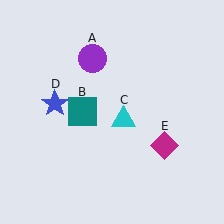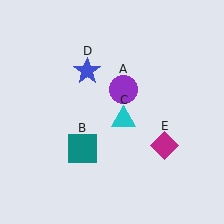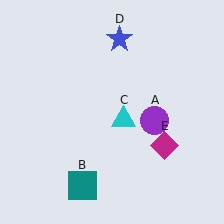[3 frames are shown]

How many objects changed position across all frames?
3 objects changed position: purple circle (object A), teal square (object B), blue star (object D).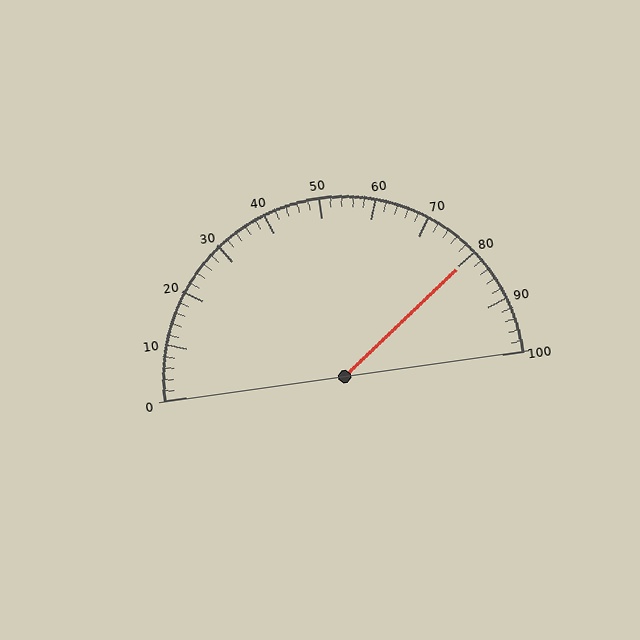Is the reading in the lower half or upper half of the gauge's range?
The reading is in the upper half of the range (0 to 100).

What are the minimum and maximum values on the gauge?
The gauge ranges from 0 to 100.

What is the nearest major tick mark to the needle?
The nearest major tick mark is 80.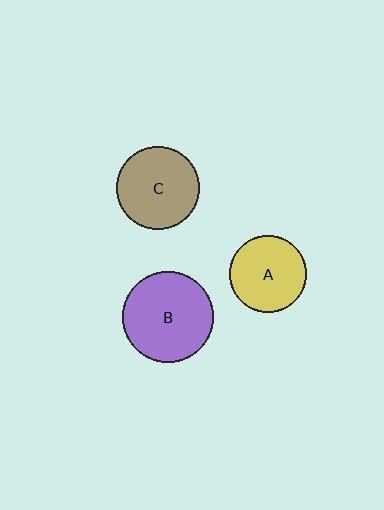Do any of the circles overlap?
No, none of the circles overlap.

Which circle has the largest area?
Circle B (purple).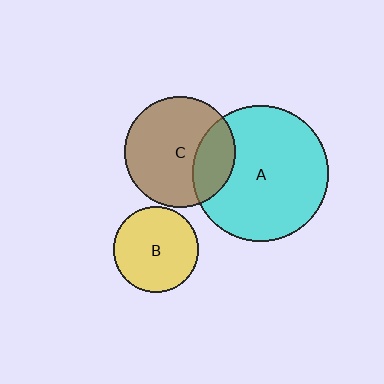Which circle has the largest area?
Circle A (cyan).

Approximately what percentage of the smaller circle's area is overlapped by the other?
Approximately 25%.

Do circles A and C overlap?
Yes.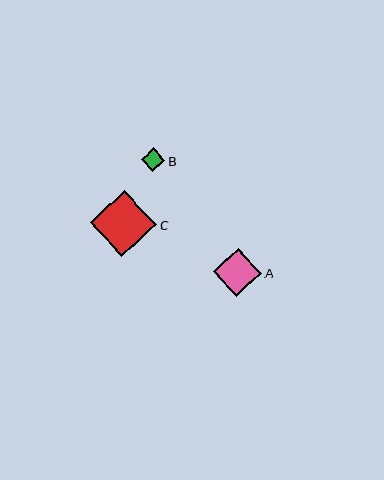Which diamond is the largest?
Diamond C is the largest with a size of approximately 66 pixels.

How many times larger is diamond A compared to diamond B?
Diamond A is approximately 2.0 times the size of diamond B.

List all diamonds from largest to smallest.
From largest to smallest: C, A, B.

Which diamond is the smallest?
Diamond B is the smallest with a size of approximately 24 pixels.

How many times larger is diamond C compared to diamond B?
Diamond C is approximately 2.8 times the size of diamond B.